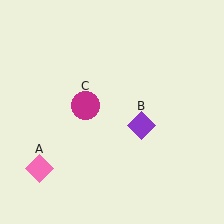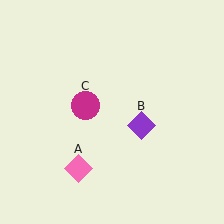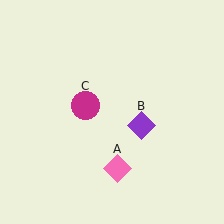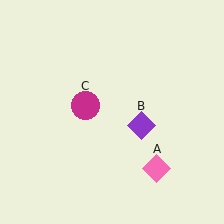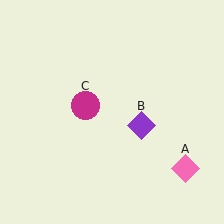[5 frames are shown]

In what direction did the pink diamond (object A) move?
The pink diamond (object A) moved right.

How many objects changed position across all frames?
1 object changed position: pink diamond (object A).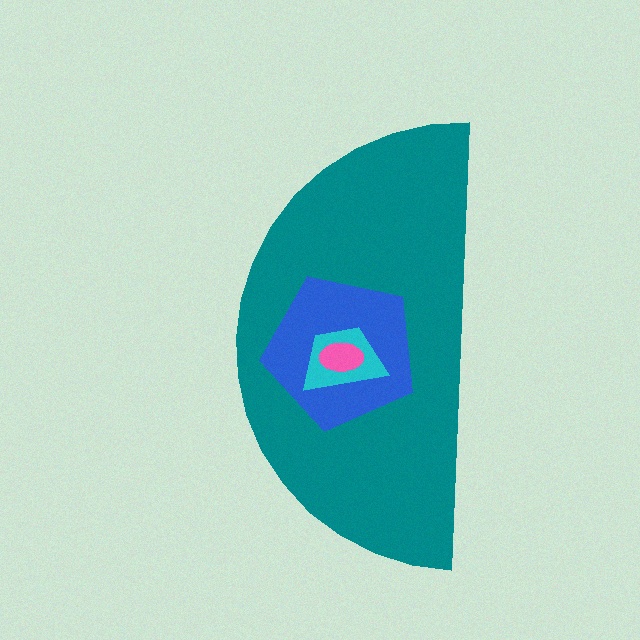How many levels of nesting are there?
4.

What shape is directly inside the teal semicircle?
The blue pentagon.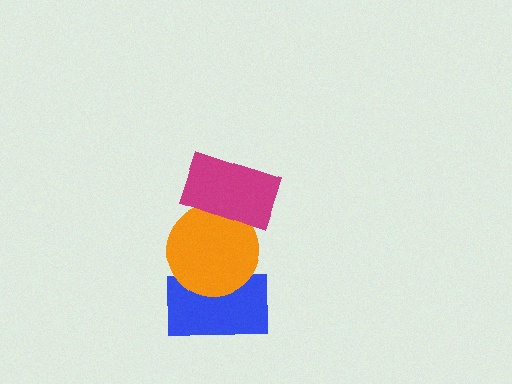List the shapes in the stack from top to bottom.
From top to bottom: the magenta rectangle, the orange circle, the blue rectangle.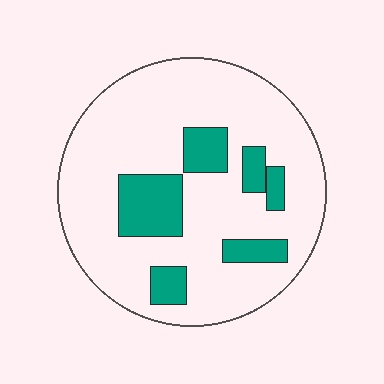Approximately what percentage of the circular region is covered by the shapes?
Approximately 20%.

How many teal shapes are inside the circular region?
6.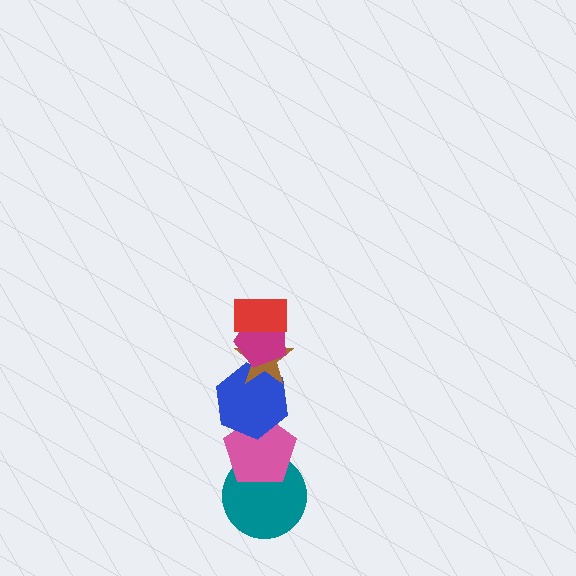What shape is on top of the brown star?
The magenta pentagon is on top of the brown star.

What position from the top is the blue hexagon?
The blue hexagon is 4th from the top.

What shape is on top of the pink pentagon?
The blue hexagon is on top of the pink pentagon.